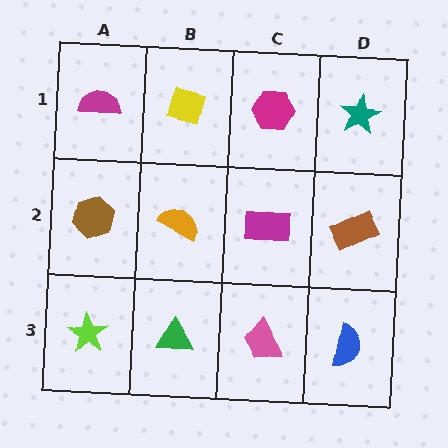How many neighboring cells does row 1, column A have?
2.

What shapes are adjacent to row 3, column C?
A magenta rectangle (row 2, column C), a green triangle (row 3, column B), a blue semicircle (row 3, column D).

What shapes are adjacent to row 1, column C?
A magenta rectangle (row 2, column C), a yellow diamond (row 1, column B), a teal star (row 1, column D).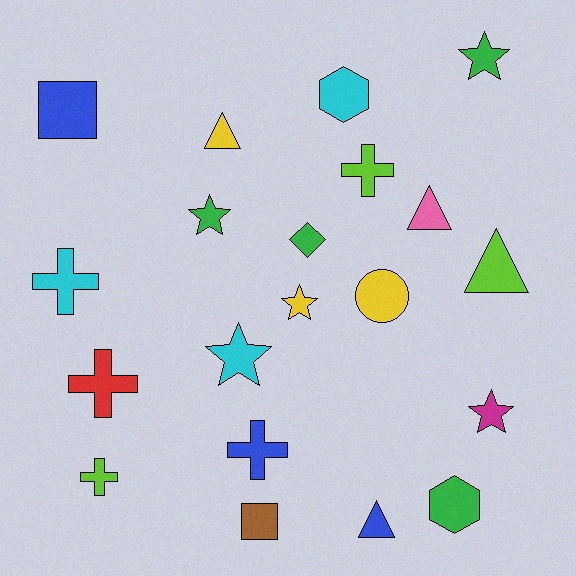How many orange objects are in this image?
There are no orange objects.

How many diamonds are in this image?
There is 1 diamond.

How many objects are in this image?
There are 20 objects.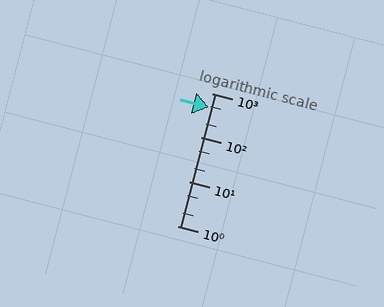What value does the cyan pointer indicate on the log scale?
The pointer indicates approximately 490.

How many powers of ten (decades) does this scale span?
The scale spans 3 decades, from 1 to 1000.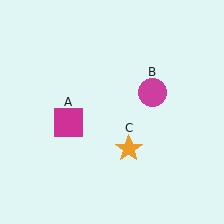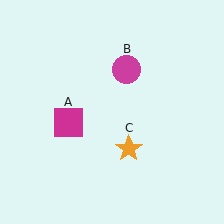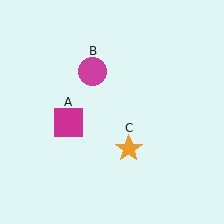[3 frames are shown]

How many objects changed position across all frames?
1 object changed position: magenta circle (object B).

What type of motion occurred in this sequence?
The magenta circle (object B) rotated counterclockwise around the center of the scene.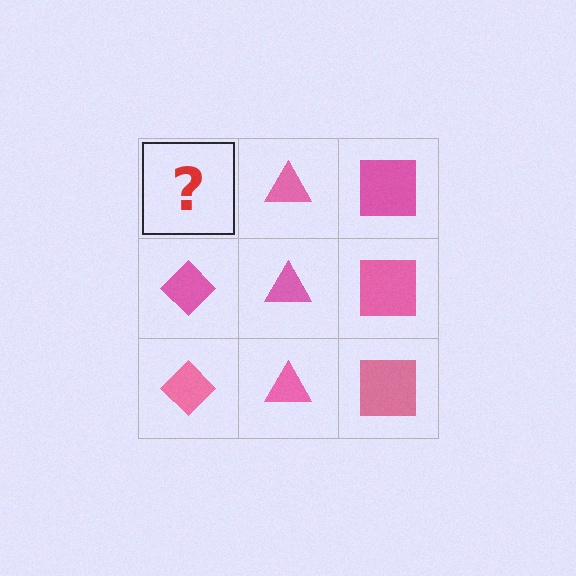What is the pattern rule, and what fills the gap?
The rule is that each column has a consistent shape. The gap should be filled with a pink diamond.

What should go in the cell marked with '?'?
The missing cell should contain a pink diamond.